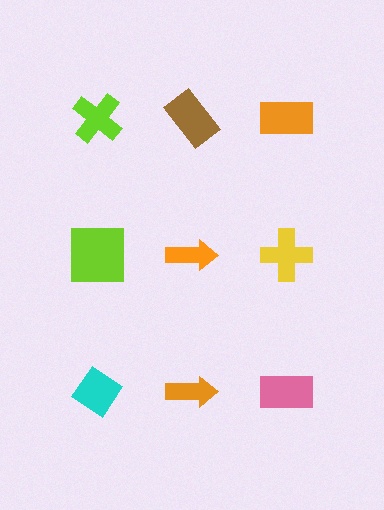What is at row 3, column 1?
A cyan diamond.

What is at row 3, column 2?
An orange arrow.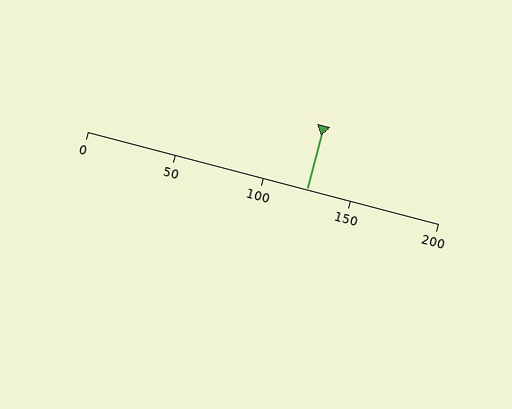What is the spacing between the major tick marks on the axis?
The major ticks are spaced 50 apart.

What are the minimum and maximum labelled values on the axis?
The axis runs from 0 to 200.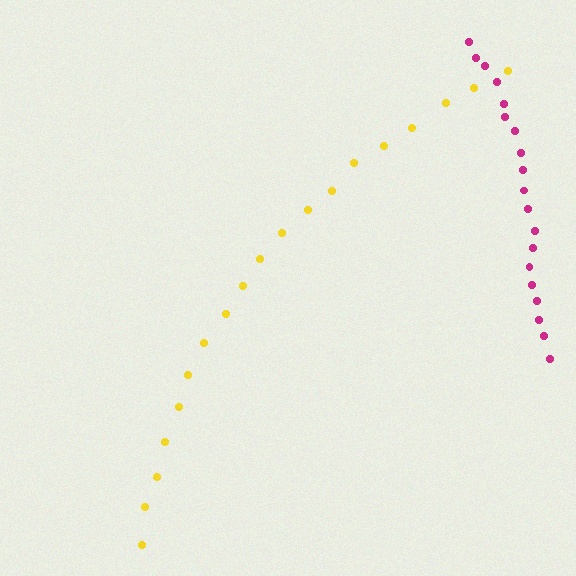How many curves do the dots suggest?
There are 2 distinct paths.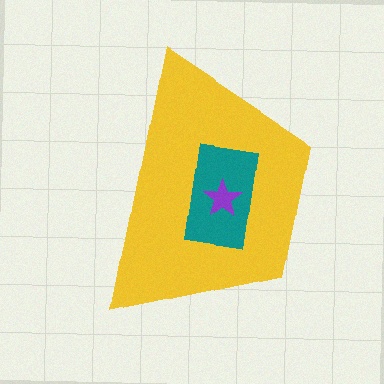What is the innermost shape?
The purple star.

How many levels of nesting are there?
3.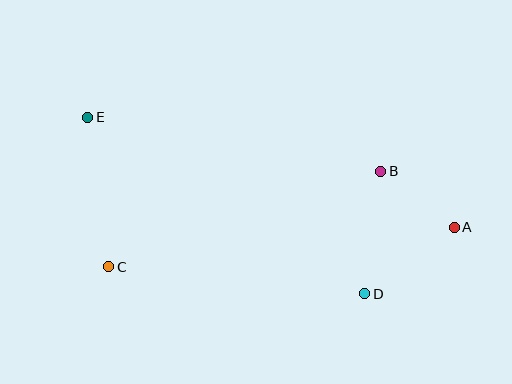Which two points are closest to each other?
Points A and B are closest to each other.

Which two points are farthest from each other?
Points A and E are farthest from each other.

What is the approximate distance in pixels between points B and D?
The distance between B and D is approximately 123 pixels.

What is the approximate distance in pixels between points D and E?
The distance between D and E is approximately 328 pixels.